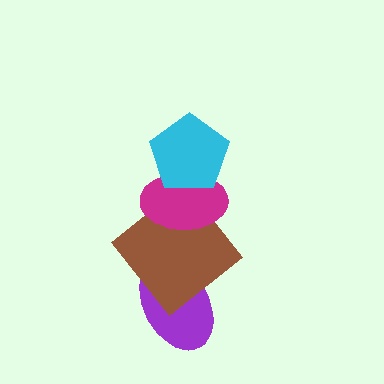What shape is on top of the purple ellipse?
The brown diamond is on top of the purple ellipse.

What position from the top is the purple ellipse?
The purple ellipse is 4th from the top.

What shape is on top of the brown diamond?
The magenta ellipse is on top of the brown diamond.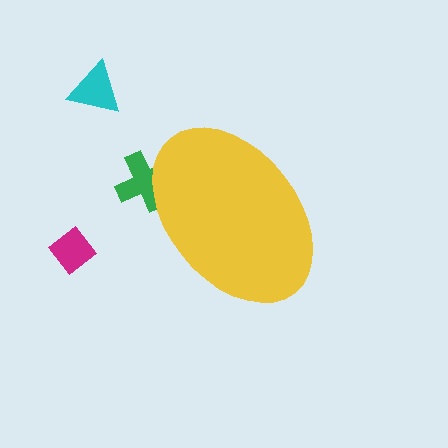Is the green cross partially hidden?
Yes, the green cross is partially hidden behind the yellow ellipse.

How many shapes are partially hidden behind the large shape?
1 shape is partially hidden.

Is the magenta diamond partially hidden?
No, the magenta diamond is fully visible.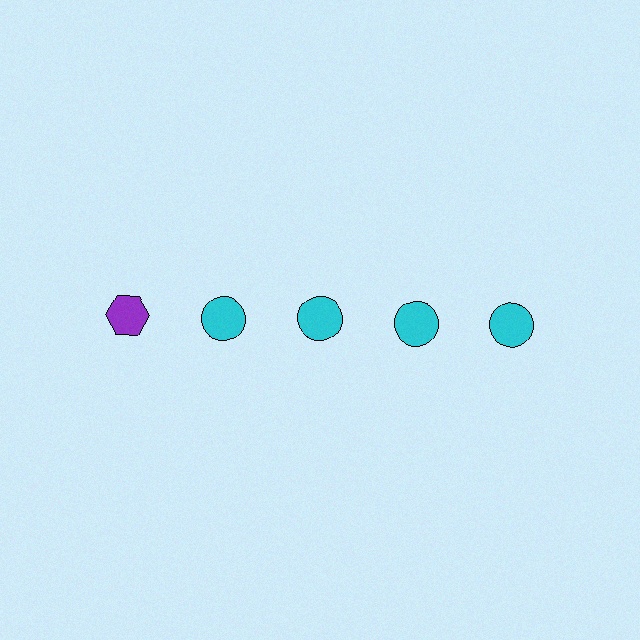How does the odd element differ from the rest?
It differs in both color (purple instead of cyan) and shape (hexagon instead of circle).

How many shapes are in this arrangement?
There are 5 shapes arranged in a grid pattern.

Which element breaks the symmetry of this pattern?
The purple hexagon in the top row, leftmost column breaks the symmetry. All other shapes are cyan circles.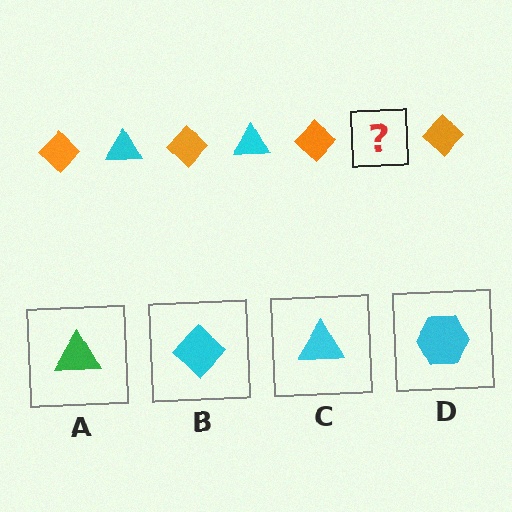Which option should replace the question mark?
Option C.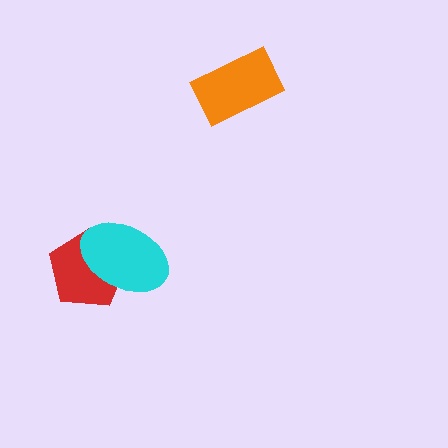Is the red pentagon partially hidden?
Yes, it is partially covered by another shape.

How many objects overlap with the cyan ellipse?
1 object overlaps with the cyan ellipse.